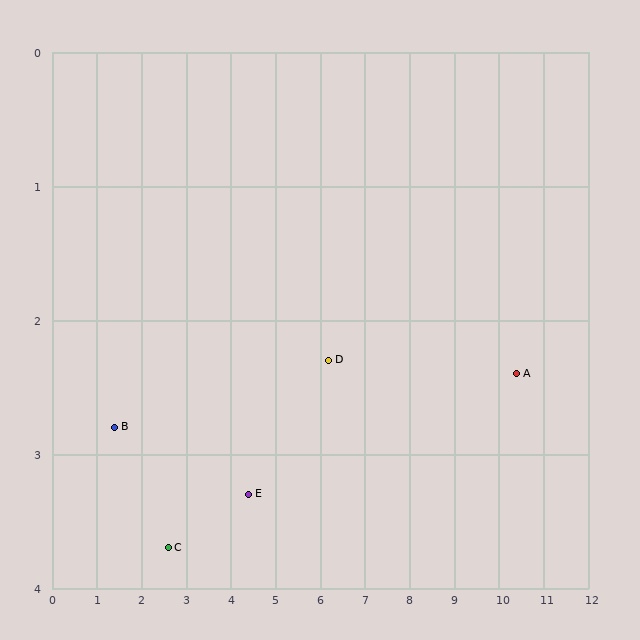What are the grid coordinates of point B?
Point B is at approximately (1.4, 2.8).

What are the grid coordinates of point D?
Point D is at approximately (6.2, 2.3).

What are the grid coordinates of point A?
Point A is at approximately (10.4, 2.4).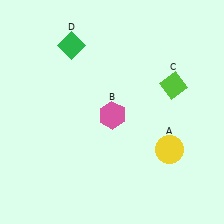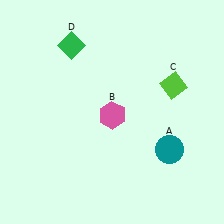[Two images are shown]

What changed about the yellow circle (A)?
In Image 1, A is yellow. In Image 2, it changed to teal.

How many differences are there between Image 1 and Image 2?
There is 1 difference between the two images.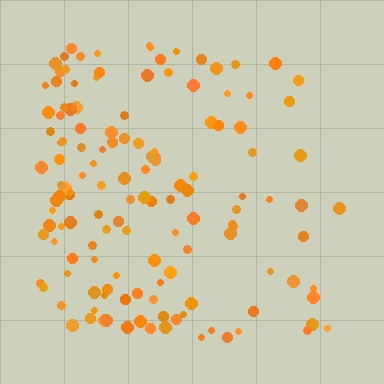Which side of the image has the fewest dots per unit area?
The right.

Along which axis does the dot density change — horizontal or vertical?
Horizontal.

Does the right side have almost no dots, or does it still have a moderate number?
Still a moderate number, just noticeably fewer than the left.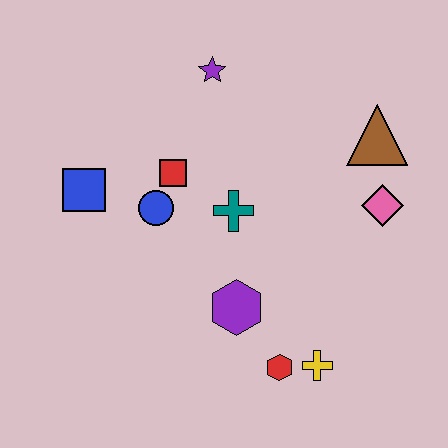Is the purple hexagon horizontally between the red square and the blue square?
No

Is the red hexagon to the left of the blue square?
No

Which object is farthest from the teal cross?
The yellow cross is farthest from the teal cross.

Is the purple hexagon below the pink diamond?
Yes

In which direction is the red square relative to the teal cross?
The red square is to the left of the teal cross.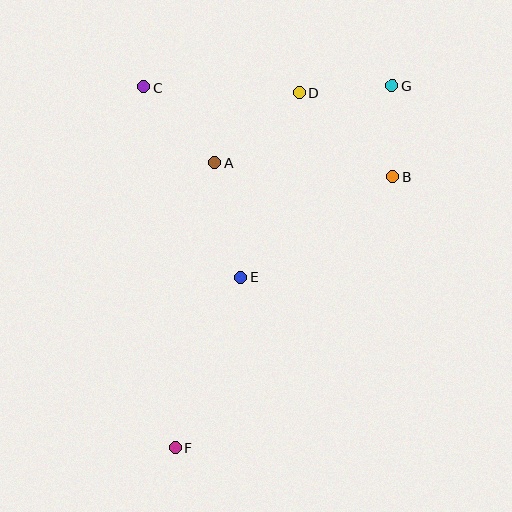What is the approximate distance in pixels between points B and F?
The distance between B and F is approximately 347 pixels.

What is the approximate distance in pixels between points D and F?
The distance between D and F is approximately 377 pixels.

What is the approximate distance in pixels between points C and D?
The distance between C and D is approximately 156 pixels.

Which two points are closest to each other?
Points B and G are closest to each other.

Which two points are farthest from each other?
Points F and G are farthest from each other.